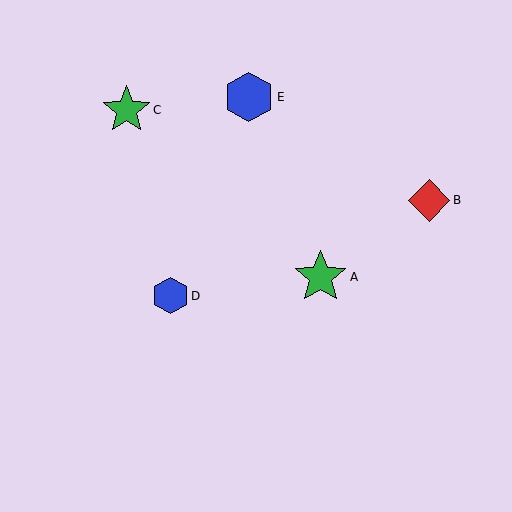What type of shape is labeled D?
Shape D is a blue hexagon.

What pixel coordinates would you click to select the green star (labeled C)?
Click at (126, 110) to select the green star C.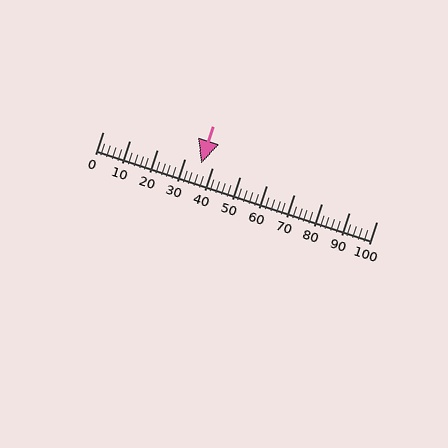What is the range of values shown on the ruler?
The ruler shows values from 0 to 100.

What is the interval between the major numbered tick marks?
The major tick marks are spaced 10 units apart.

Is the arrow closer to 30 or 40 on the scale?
The arrow is closer to 40.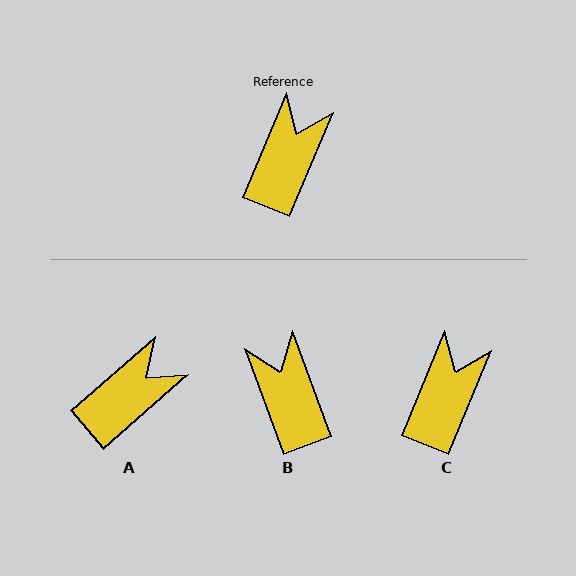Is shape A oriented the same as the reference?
No, it is off by about 26 degrees.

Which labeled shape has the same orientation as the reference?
C.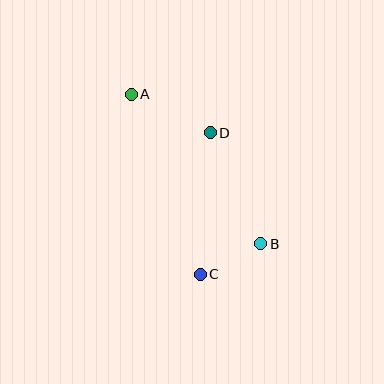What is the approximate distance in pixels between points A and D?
The distance between A and D is approximately 88 pixels.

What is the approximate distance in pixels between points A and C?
The distance between A and C is approximately 193 pixels.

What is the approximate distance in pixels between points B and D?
The distance between B and D is approximately 122 pixels.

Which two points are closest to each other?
Points B and C are closest to each other.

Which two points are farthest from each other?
Points A and B are farthest from each other.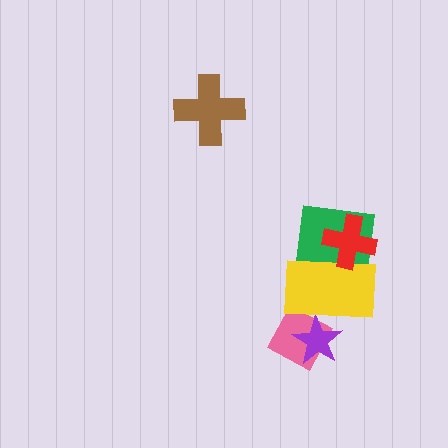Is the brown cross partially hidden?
No, no other shape covers it.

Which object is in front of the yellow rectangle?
The red cross is in front of the yellow rectangle.